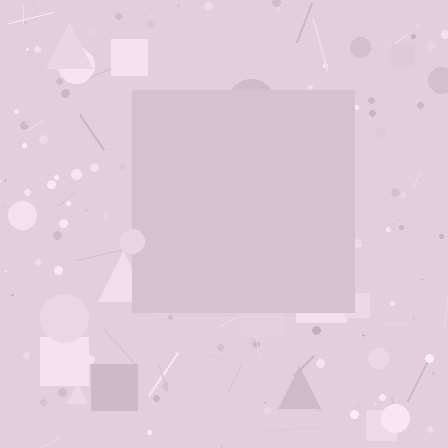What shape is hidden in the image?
A square is hidden in the image.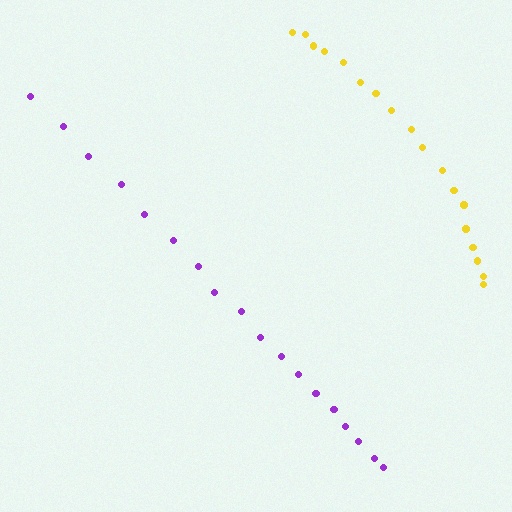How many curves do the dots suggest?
There are 2 distinct paths.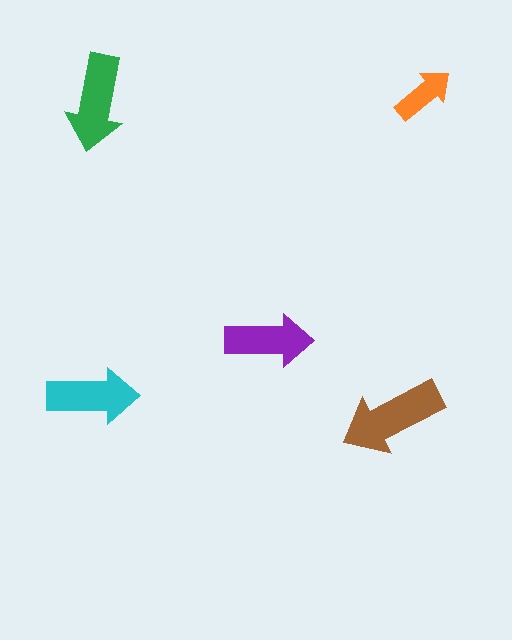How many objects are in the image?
There are 5 objects in the image.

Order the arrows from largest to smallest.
the brown one, the green one, the cyan one, the purple one, the orange one.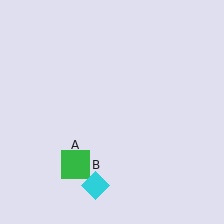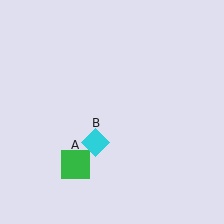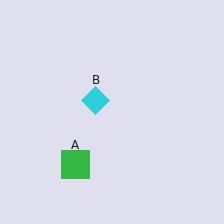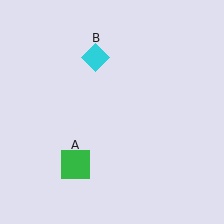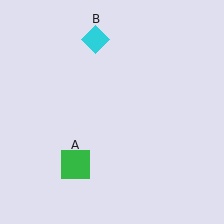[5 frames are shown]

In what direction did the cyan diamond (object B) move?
The cyan diamond (object B) moved up.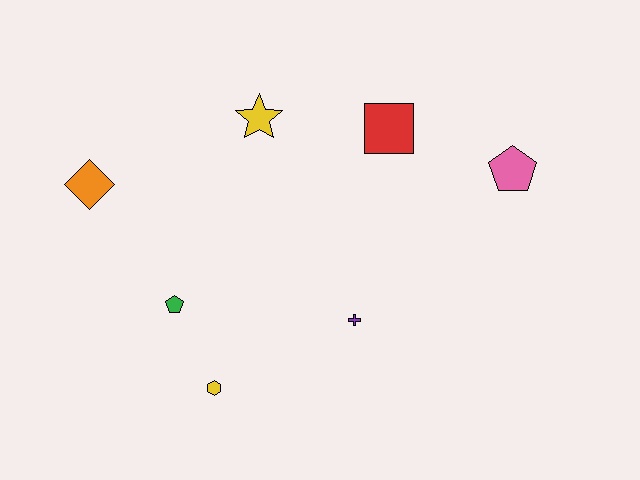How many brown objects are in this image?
There are no brown objects.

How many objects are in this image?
There are 7 objects.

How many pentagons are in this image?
There are 2 pentagons.